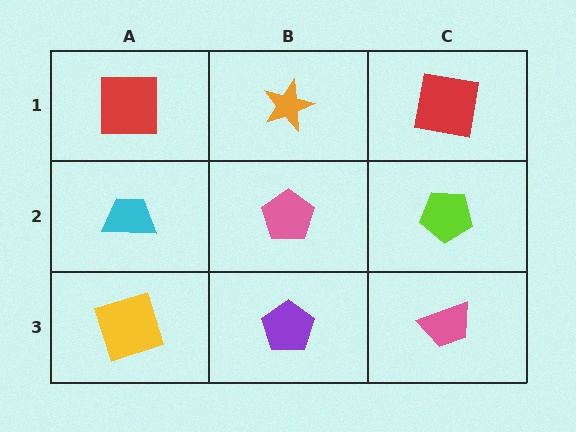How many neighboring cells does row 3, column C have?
2.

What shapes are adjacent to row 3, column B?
A pink pentagon (row 2, column B), a yellow square (row 3, column A), a pink trapezoid (row 3, column C).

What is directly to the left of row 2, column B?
A cyan trapezoid.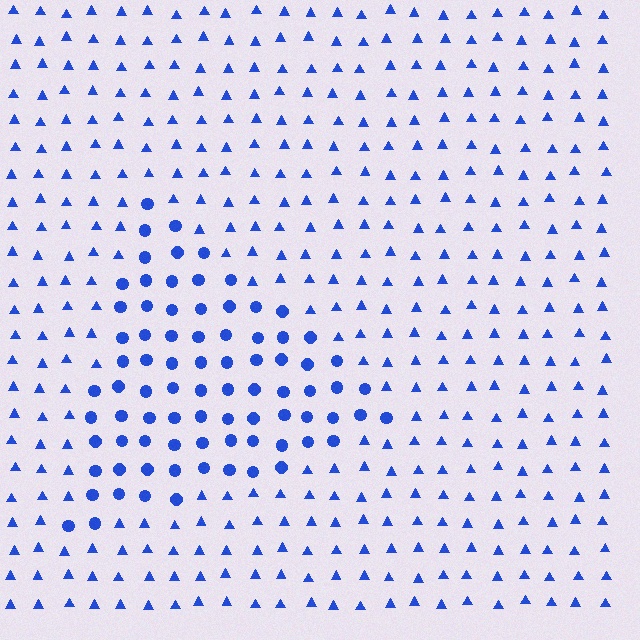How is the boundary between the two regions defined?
The boundary is defined by a change in element shape: circles inside vs. triangles outside. All elements share the same color and spacing.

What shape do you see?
I see a triangle.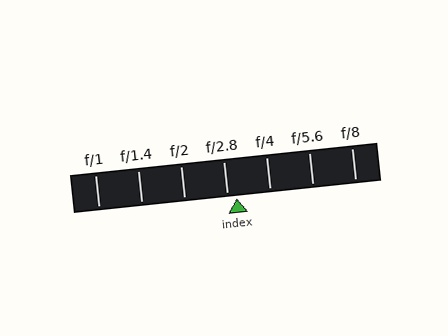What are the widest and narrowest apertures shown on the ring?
The widest aperture shown is f/1 and the narrowest is f/8.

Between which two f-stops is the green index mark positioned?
The index mark is between f/2.8 and f/4.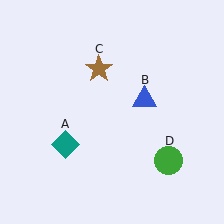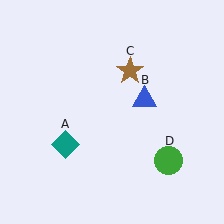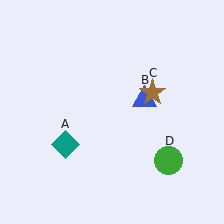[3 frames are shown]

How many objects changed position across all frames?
1 object changed position: brown star (object C).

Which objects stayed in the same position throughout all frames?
Teal diamond (object A) and blue triangle (object B) and green circle (object D) remained stationary.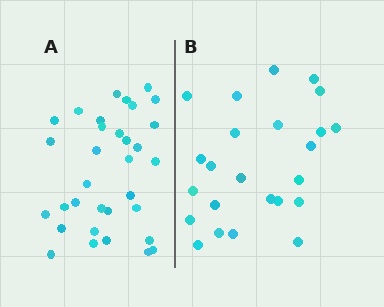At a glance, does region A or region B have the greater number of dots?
Region A (the left region) has more dots.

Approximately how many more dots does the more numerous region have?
Region A has roughly 8 or so more dots than region B.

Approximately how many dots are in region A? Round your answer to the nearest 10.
About 30 dots. (The exact count is 33, which rounds to 30.)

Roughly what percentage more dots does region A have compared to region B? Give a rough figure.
About 40% more.